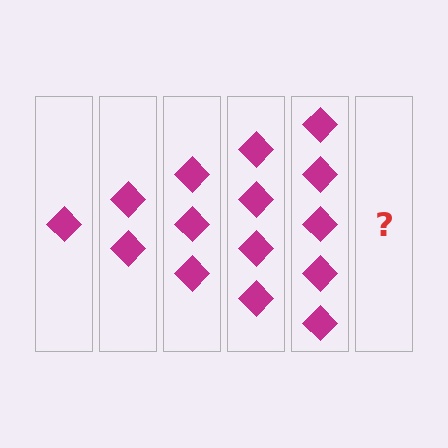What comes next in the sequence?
The next element should be 6 diamonds.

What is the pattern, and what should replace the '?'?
The pattern is that each step adds one more diamond. The '?' should be 6 diamonds.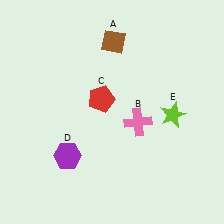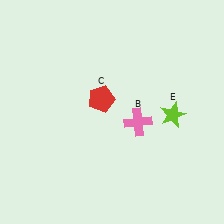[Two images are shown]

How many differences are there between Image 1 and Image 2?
There are 2 differences between the two images.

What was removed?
The purple hexagon (D), the brown diamond (A) were removed in Image 2.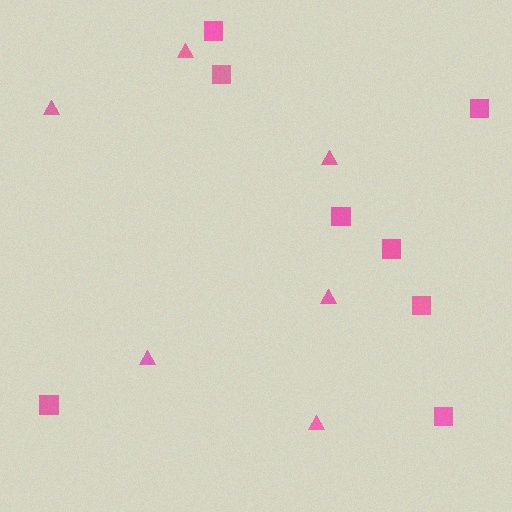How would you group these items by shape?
There are 2 groups: one group of triangles (6) and one group of squares (8).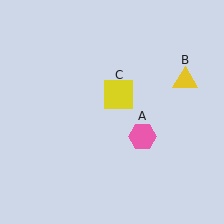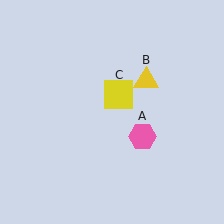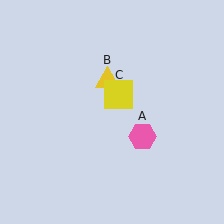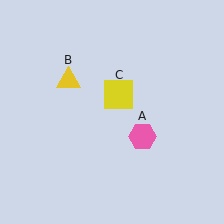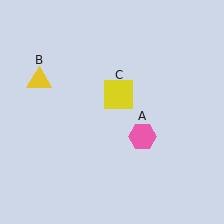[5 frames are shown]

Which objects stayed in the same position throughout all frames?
Pink hexagon (object A) and yellow square (object C) remained stationary.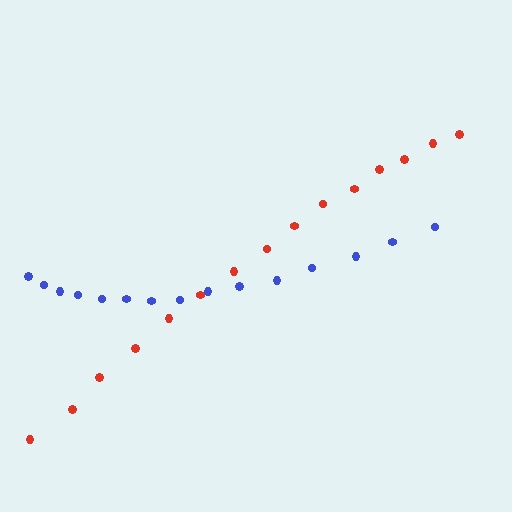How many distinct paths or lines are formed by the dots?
There are 2 distinct paths.